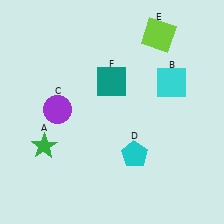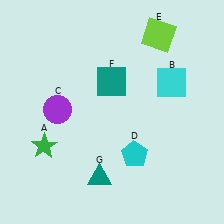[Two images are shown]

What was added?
A teal triangle (G) was added in Image 2.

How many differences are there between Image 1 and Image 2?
There is 1 difference between the two images.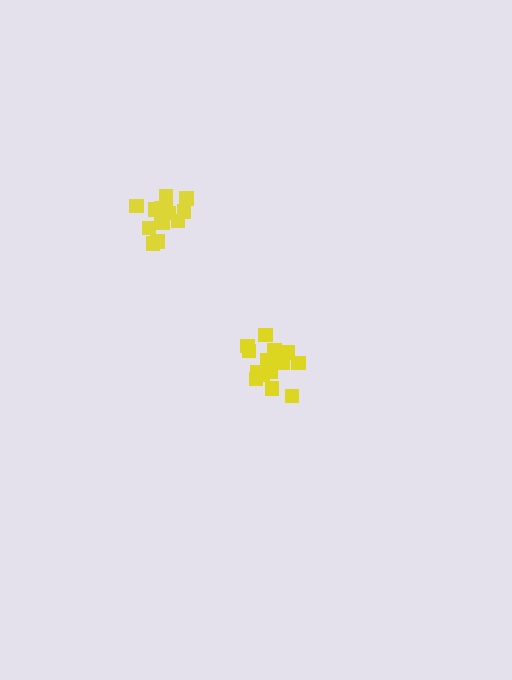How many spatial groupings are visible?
There are 2 spatial groupings.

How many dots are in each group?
Group 1: 14 dots, Group 2: 15 dots (29 total).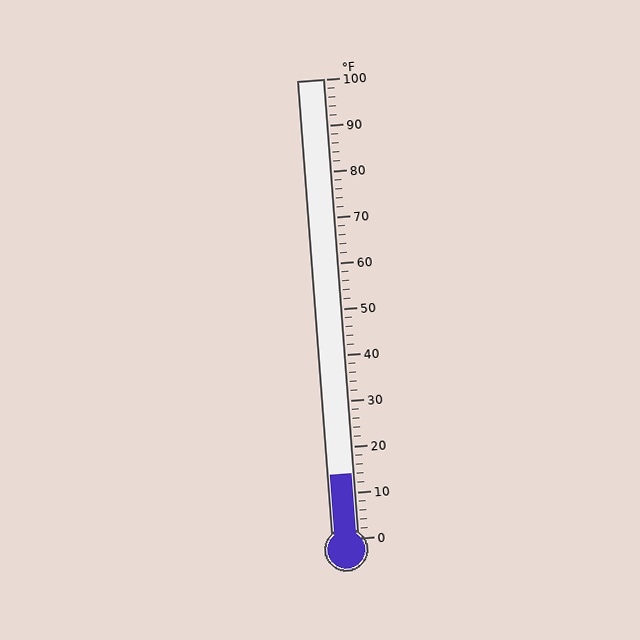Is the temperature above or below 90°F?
The temperature is below 90°F.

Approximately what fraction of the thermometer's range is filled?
The thermometer is filled to approximately 15% of its range.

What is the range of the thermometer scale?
The thermometer scale ranges from 0°F to 100°F.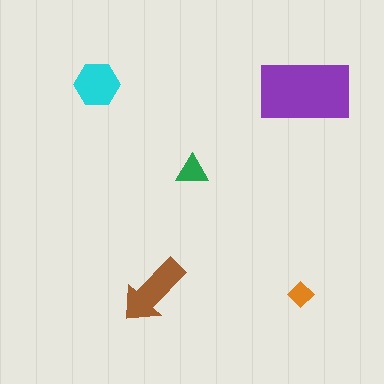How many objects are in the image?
There are 5 objects in the image.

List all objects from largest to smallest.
The purple rectangle, the brown arrow, the cyan hexagon, the green triangle, the orange diamond.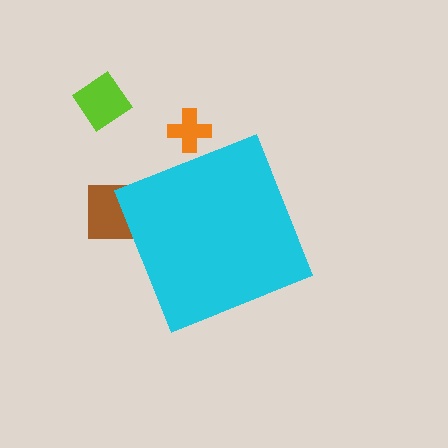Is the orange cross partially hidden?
Yes, the orange cross is partially hidden behind the cyan diamond.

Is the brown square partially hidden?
Yes, the brown square is partially hidden behind the cyan diamond.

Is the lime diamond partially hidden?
No, the lime diamond is fully visible.